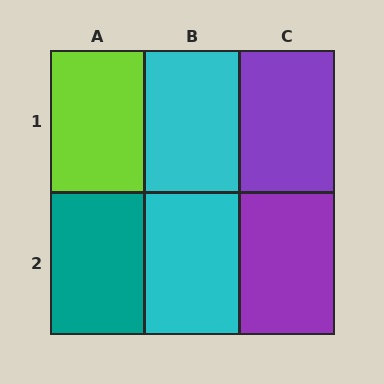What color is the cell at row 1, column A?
Lime.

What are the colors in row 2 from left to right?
Teal, cyan, purple.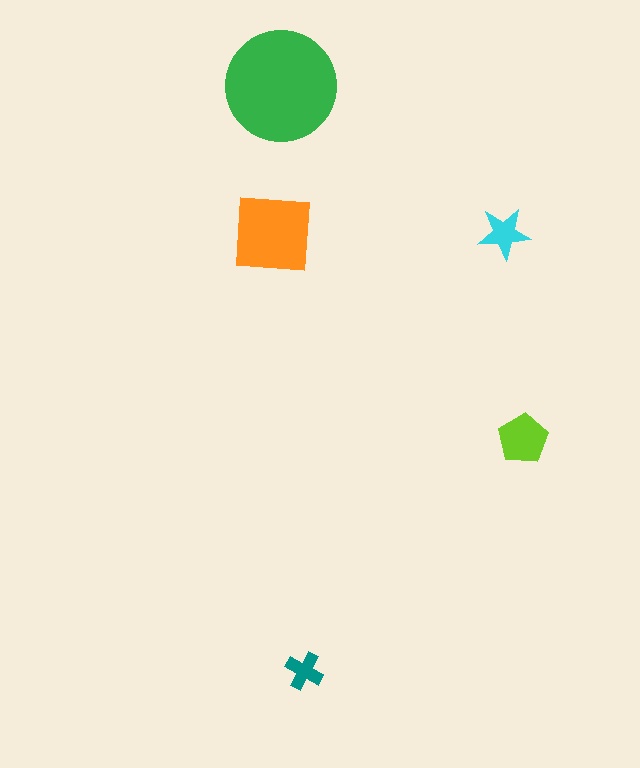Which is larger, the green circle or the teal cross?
The green circle.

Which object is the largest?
The green circle.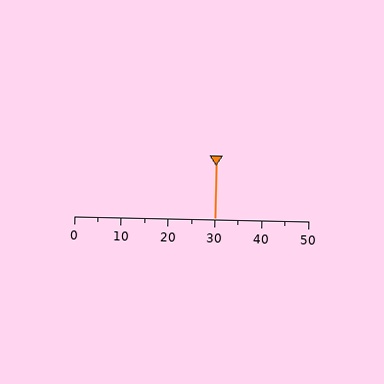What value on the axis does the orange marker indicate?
The marker indicates approximately 30.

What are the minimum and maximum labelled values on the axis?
The axis runs from 0 to 50.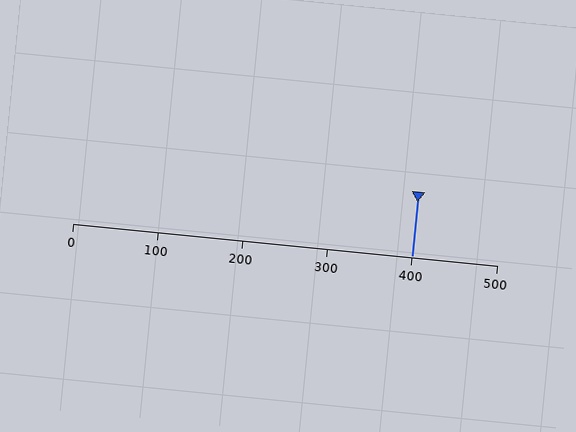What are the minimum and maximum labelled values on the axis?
The axis runs from 0 to 500.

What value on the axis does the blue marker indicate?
The marker indicates approximately 400.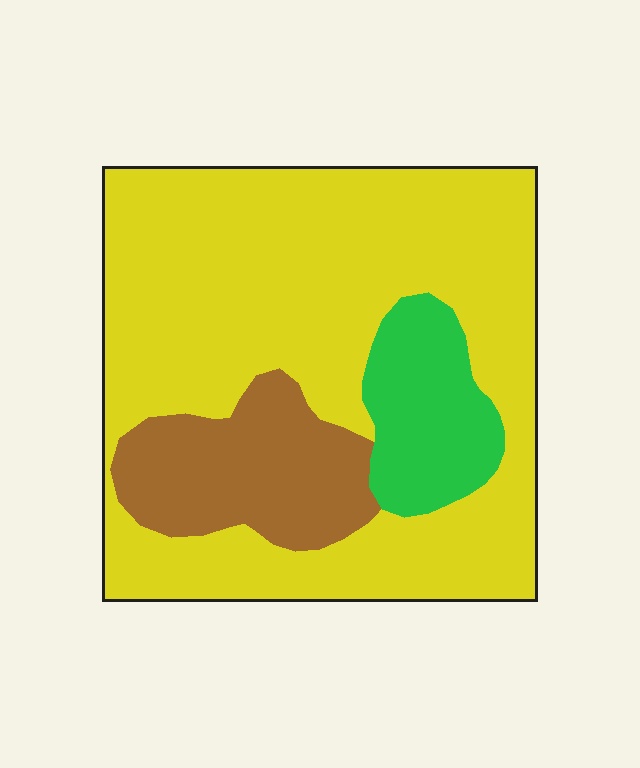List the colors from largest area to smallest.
From largest to smallest: yellow, brown, green.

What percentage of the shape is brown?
Brown covers around 15% of the shape.